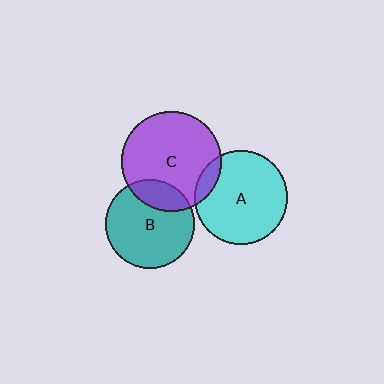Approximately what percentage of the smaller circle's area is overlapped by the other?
Approximately 20%.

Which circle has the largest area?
Circle C (purple).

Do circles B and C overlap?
Yes.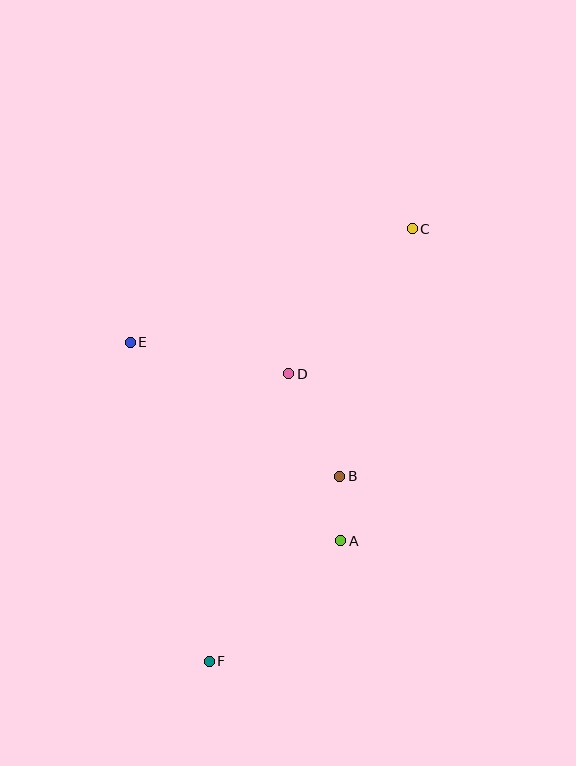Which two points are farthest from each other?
Points C and F are farthest from each other.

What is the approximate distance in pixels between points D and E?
The distance between D and E is approximately 162 pixels.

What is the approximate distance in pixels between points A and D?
The distance between A and D is approximately 175 pixels.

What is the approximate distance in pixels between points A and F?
The distance between A and F is approximately 179 pixels.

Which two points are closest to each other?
Points A and B are closest to each other.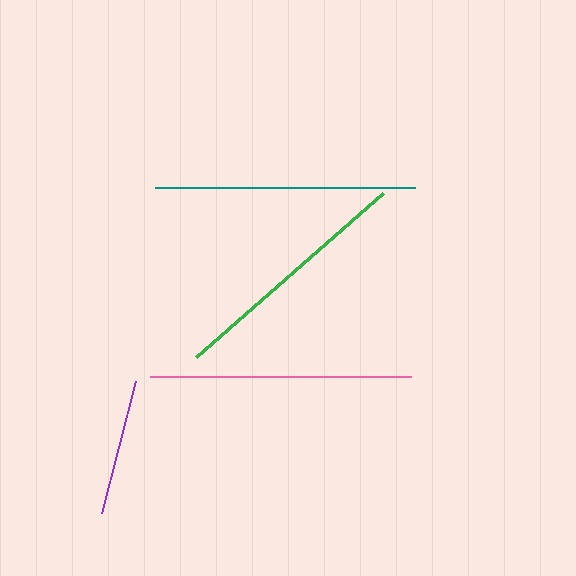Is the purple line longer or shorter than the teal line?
The teal line is longer than the purple line.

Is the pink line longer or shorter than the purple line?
The pink line is longer than the purple line.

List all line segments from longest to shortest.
From longest to shortest: pink, teal, green, purple.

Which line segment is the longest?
The pink line is the longest at approximately 262 pixels.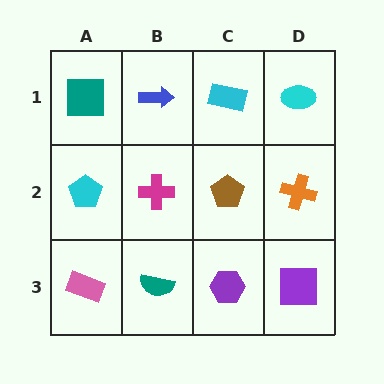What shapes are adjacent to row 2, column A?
A teal square (row 1, column A), a pink rectangle (row 3, column A), a magenta cross (row 2, column B).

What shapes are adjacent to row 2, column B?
A blue arrow (row 1, column B), a teal semicircle (row 3, column B), a cyan pentagon (row 2, column A), a brown pentagon (row 2, column C).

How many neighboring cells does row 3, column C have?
3.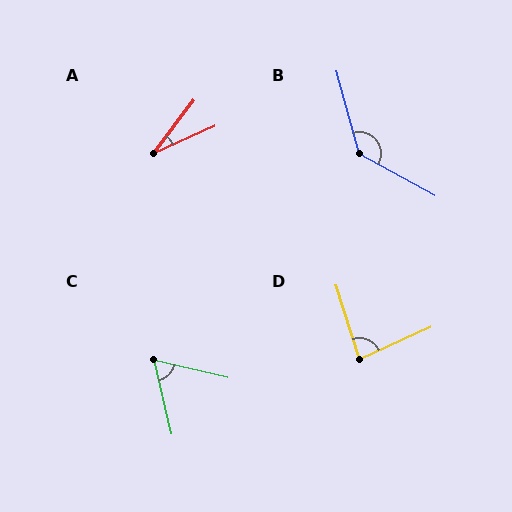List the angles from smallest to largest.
A (29°), C (64°), D (83°), B (134°).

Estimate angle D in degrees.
Approximately 83 degrees.